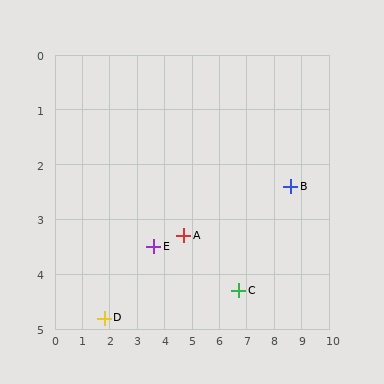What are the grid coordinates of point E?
Point E is at approximately (3.6, 3.5).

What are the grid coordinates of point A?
Point A is at approximately (4.7, 3.3).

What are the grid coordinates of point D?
Point D is at approximately (1.8, 4.8).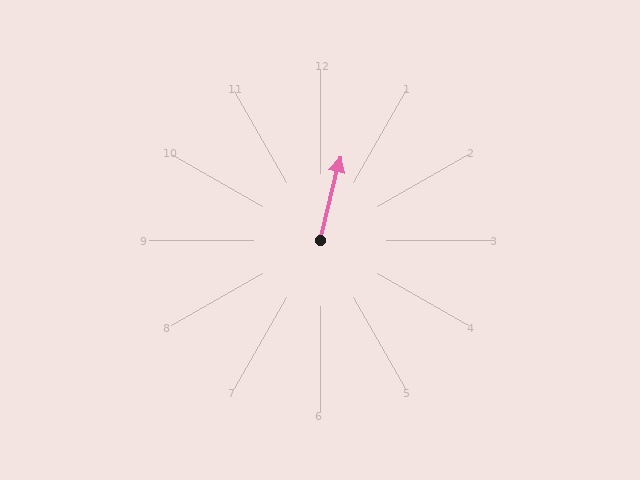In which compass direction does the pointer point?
North.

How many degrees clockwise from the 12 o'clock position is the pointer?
Approximately 13 degrees.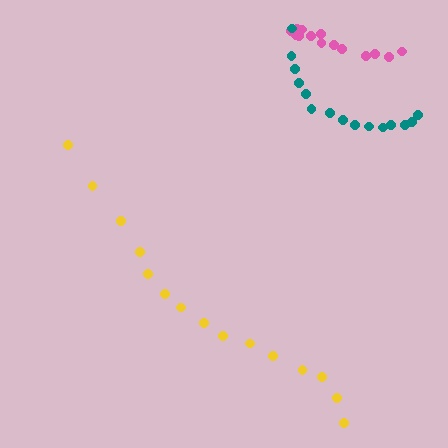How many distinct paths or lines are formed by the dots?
There are 3 distinct paths.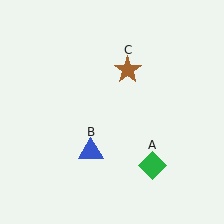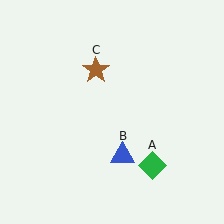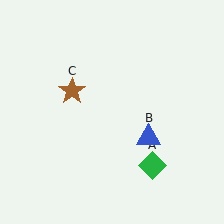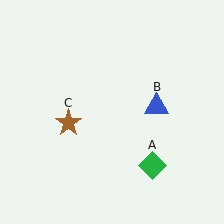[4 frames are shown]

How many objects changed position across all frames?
2 objects changed position: blue triangle (object B), brown star (object C).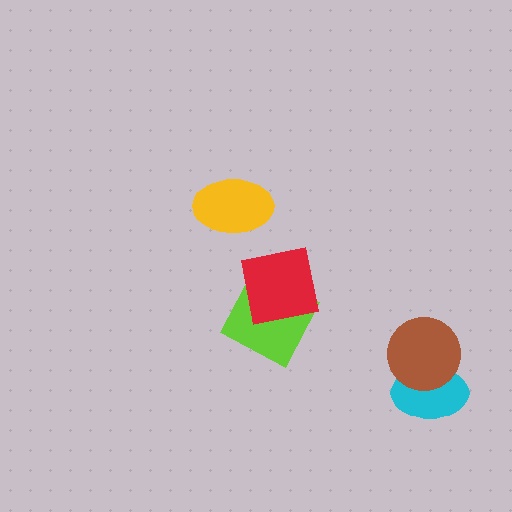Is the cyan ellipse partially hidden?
Yes, it is partially covered by another shape.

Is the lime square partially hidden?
Yes, it is partially covered by another shape.